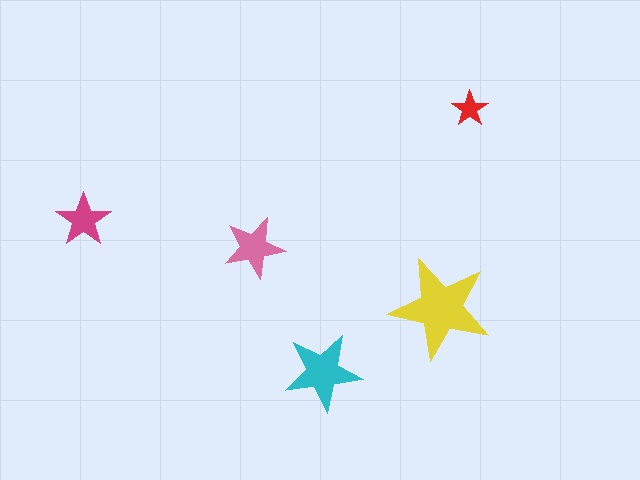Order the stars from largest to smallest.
the yellow one, the cyan one, the pink one, the magenta one, the red one.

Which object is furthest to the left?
The magenta star is leftmost.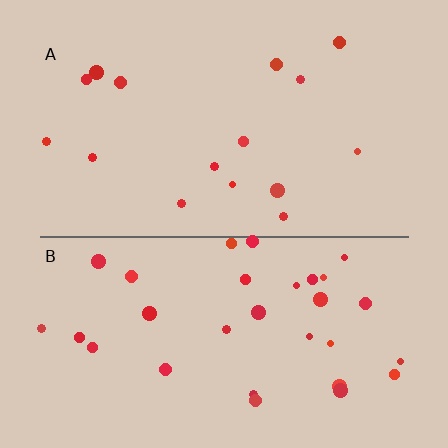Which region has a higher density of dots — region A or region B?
B (the bottom).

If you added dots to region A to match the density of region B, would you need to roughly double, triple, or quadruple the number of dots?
Approximately double.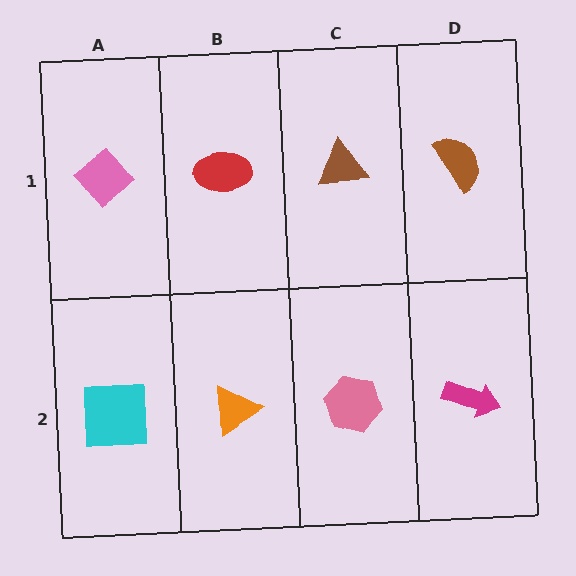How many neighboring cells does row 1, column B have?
3.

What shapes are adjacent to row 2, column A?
A pink diamond (row 1, column A), an orange triangle (row 2, column B).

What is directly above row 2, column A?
A pink diamond.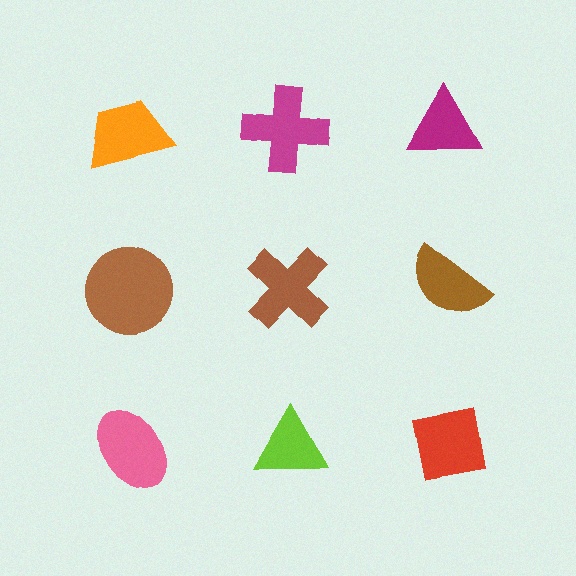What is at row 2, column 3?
A brown semicircle.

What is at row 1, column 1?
An orange trapezoid.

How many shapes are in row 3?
3 shapes.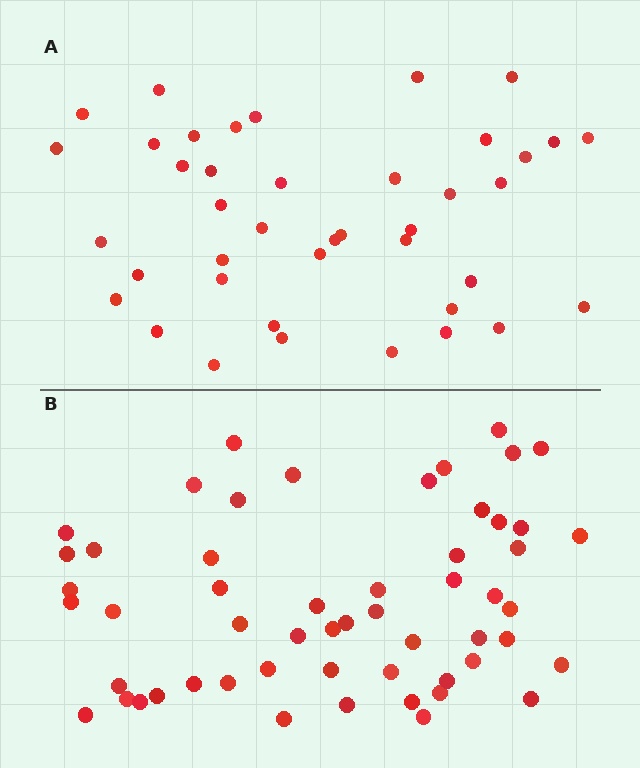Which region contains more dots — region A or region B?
Region B (the bottom region) has more dots.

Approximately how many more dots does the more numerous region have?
Region B has approximately 15 more dots than region A.